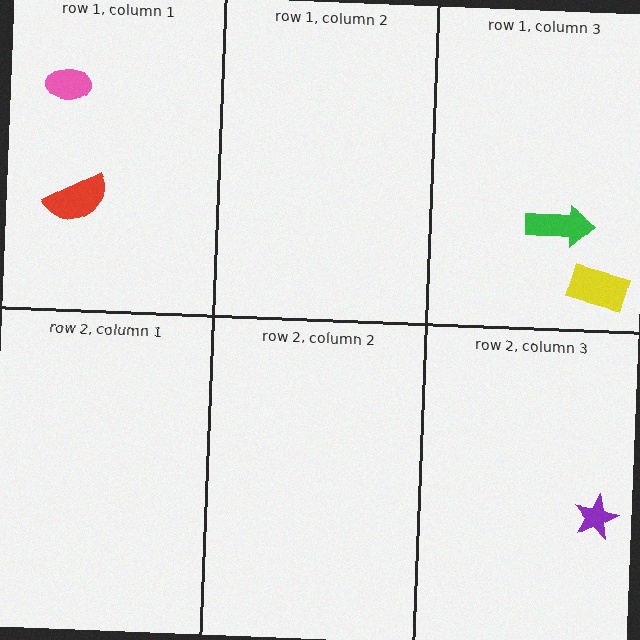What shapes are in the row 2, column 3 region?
The purple star.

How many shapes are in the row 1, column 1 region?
2.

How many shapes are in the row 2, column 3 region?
1.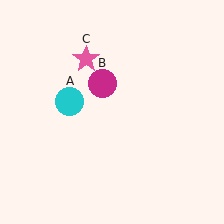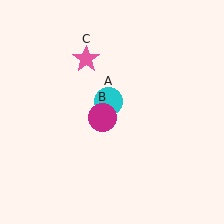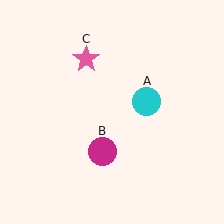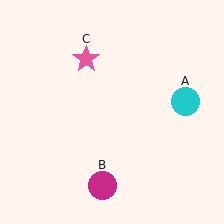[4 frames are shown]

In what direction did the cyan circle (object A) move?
The cyan circle (object A) moved right.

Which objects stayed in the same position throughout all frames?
Pink star (object C) remained stationary.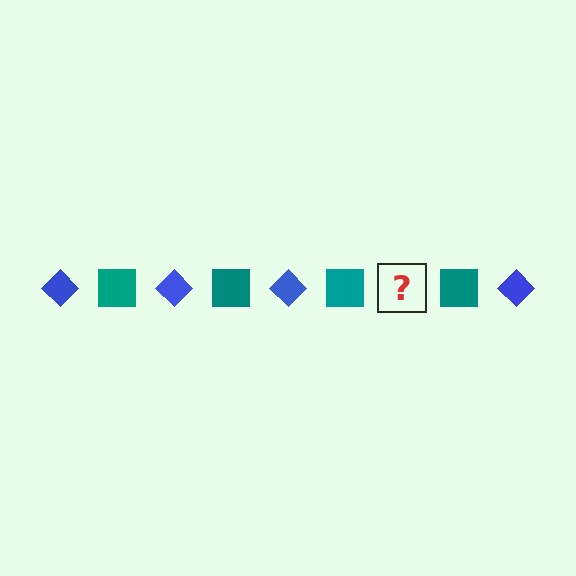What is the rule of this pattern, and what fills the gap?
The rule is that the pattern alternates between blue diamond and teal square. The gap should be filled with a blue diamond.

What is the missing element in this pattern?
The missing element is a blue diamond.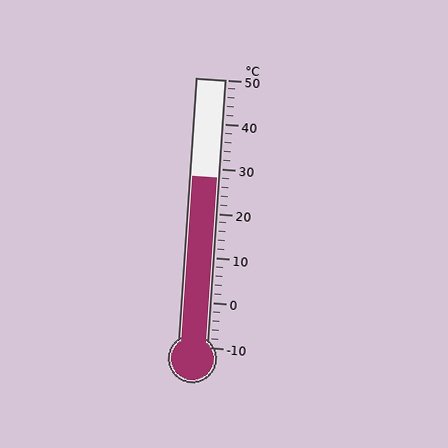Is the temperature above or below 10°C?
The temperature is above 10°C.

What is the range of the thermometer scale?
The thermometer scale ranges from -10°C to 50°C.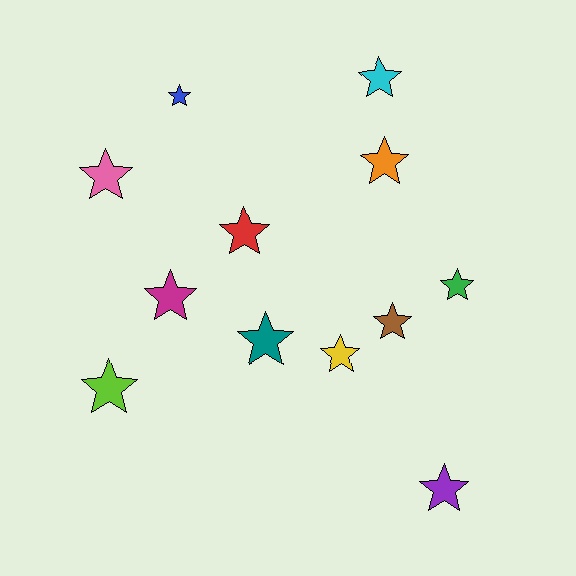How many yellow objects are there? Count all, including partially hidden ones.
There is 1 yellow object.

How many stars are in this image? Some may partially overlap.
There are 12 stars.